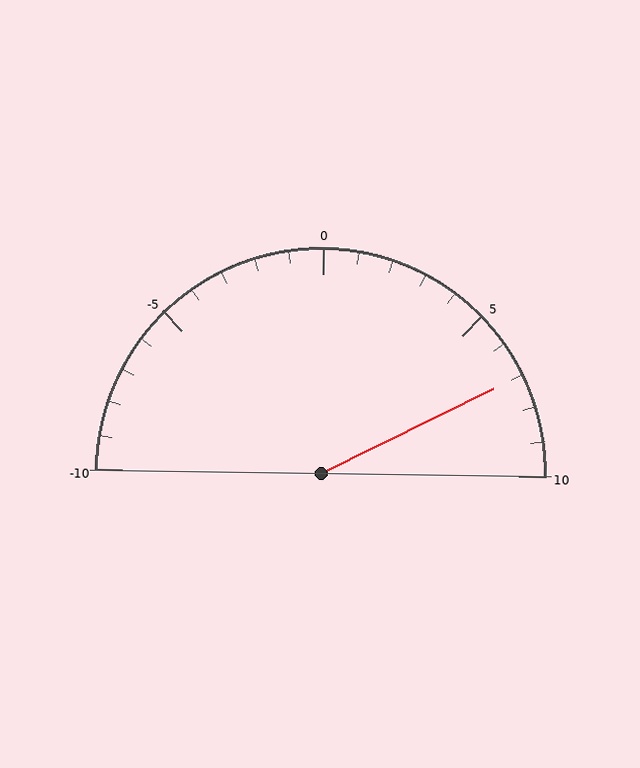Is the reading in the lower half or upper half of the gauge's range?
The reading is in the upper half of the range (-10 to 10).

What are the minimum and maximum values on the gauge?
The gauge ranges from -10 to 10.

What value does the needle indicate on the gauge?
The needle indicates approximately 7.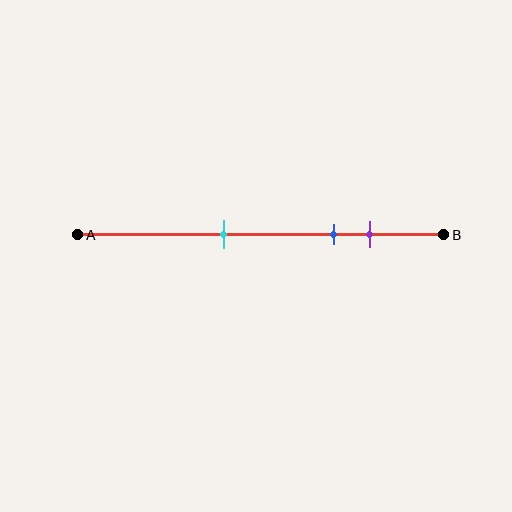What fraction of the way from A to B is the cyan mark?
The cyan mark is approximately 40% (0.4) of the way from A to B.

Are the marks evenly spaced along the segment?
No, the marks are not evenly spaced.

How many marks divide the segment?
There are 3 marks dividing the segment.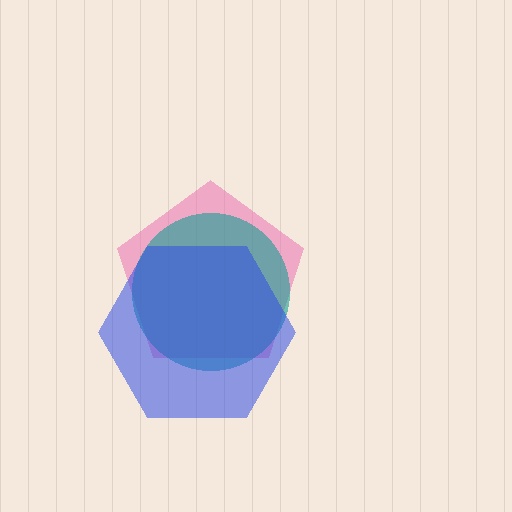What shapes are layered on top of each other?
The layered shapes are: a pink pentagon, a teal circle, a blue hexagon.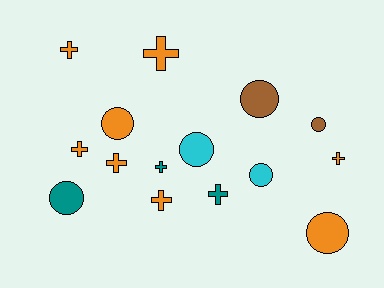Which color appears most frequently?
Orange, with 8 objects.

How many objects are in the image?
There are 15 objects.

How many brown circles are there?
There are 2 brown circles.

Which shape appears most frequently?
Cross, with 8 objects.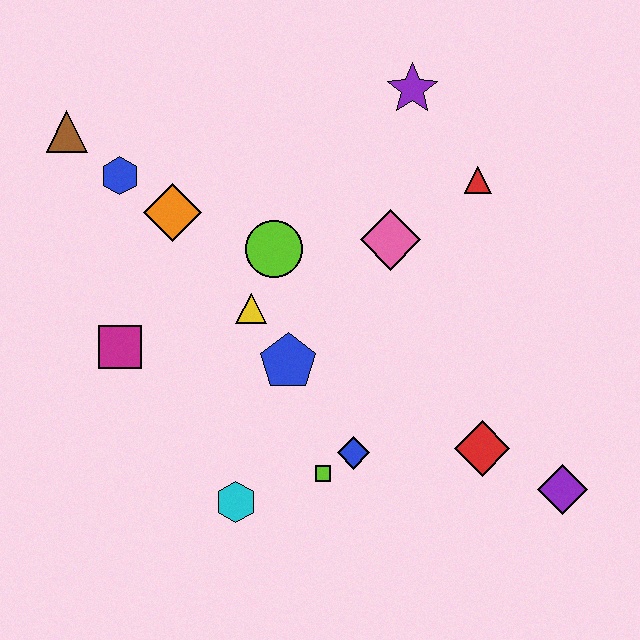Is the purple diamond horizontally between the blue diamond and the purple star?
No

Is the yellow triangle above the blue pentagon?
Yes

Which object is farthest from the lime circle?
The purple diamond is farthest from the lime circle.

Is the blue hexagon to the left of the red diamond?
Yes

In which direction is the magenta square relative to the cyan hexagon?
The magenta square is above the cyan hexagon.